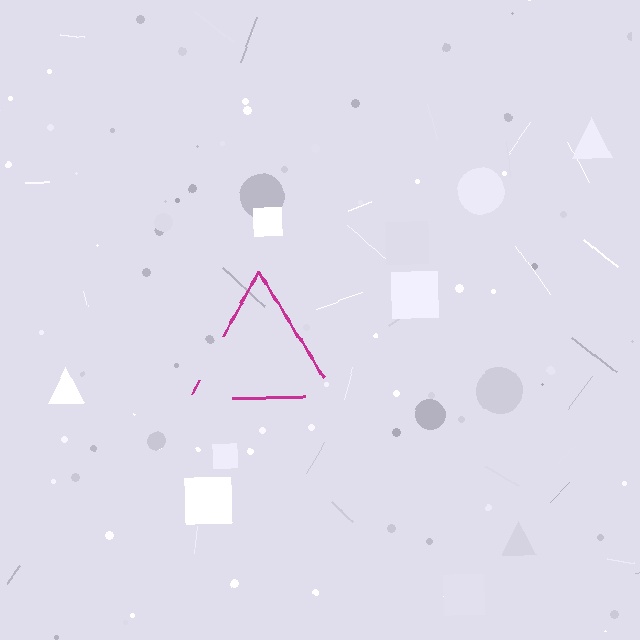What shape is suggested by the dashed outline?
The dashed outline suggests a triangle.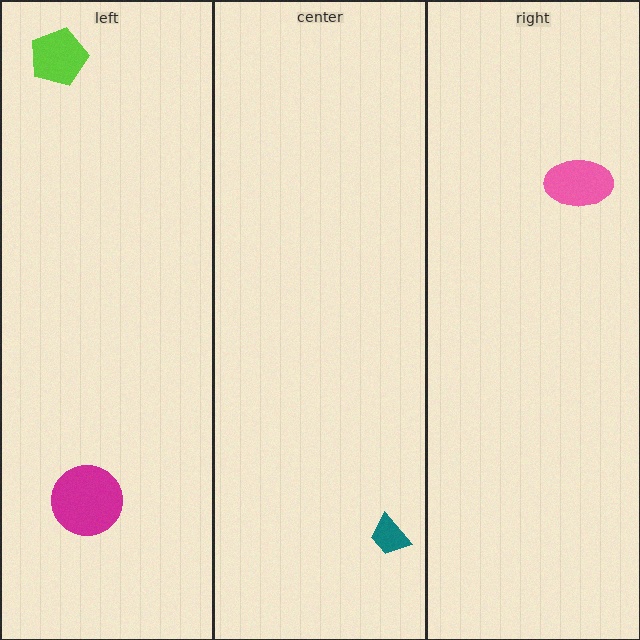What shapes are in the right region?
The pink ellipse.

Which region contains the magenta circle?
The left region.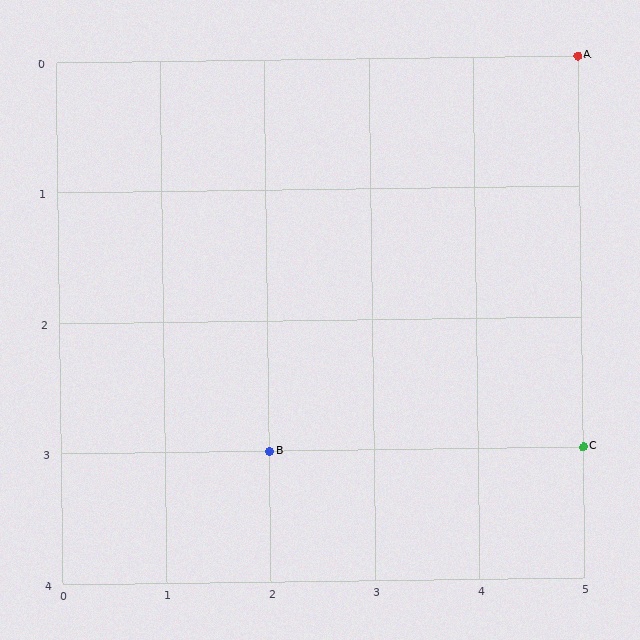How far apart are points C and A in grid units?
Points C and A are 3 rows apart.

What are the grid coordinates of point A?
Point A is at grid coordinates (5, 0).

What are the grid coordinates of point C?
Point C is at grid coordinates (5, 3).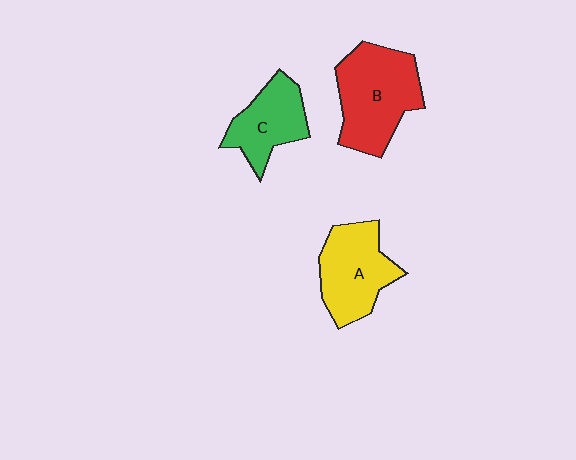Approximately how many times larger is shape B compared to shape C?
Approximately 1.5 times.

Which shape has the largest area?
Shape B (red).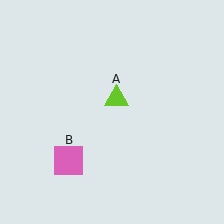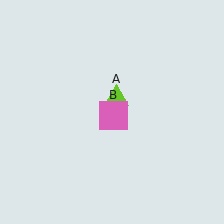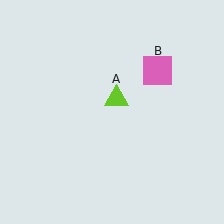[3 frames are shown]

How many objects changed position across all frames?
1 object changed position: pink square (object B).